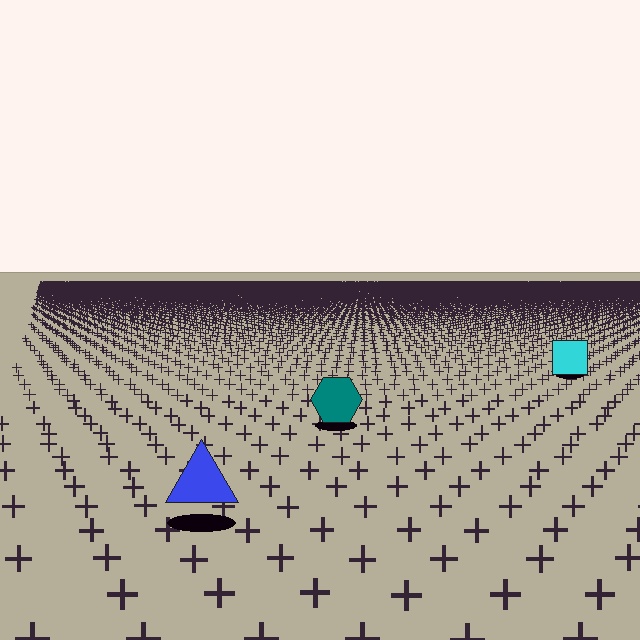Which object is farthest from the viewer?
The cyan square is farthest from the viewer. It appears smaller and the ground texture around it is denser.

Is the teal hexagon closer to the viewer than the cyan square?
Yes. The teal hexagon is closer — you can tell from the texture gradient: the ground texture is coarser near it.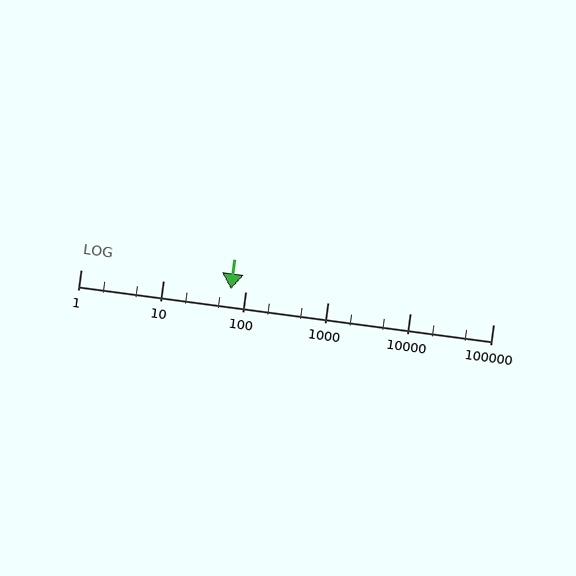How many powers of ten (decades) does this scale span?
The scale spans 5 decades, from 1 to 100000.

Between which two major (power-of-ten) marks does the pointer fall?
The pointer is between 10 and 100.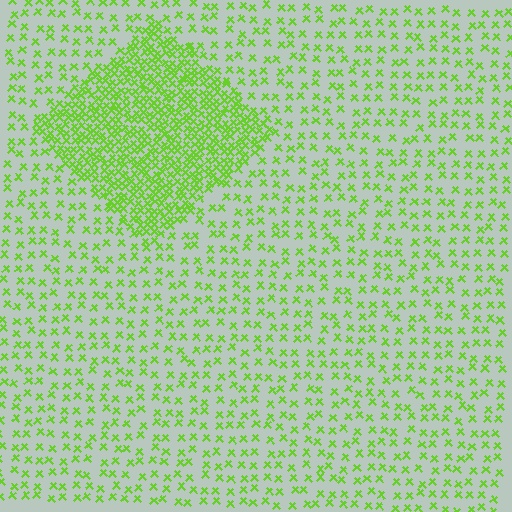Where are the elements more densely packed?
The elements are more densely packed inside the diamond boundary.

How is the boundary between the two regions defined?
The boundary is defined by a change in element density (approximately 2.9x ratio). All elements are the same color, size, and shape.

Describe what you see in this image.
The image contains small lime elements arranged at two different densities. A diamond-shaped region is visible where the elements are more densely packed than the surrounding area.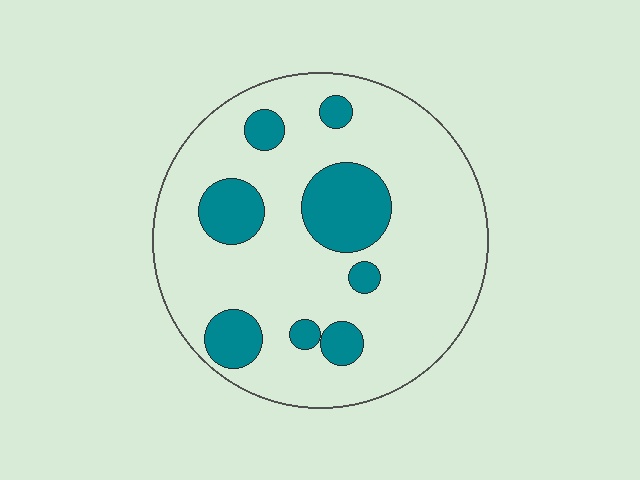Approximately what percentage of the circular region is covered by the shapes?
Approximately 20%.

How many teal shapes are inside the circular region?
8.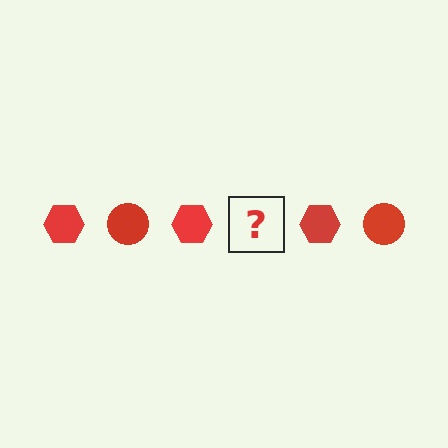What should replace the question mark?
The question mark should be replaced with a red circle.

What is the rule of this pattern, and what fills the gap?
The rule is that the pattern cycles through hexagon, circle shapes in red. The gap should be filled with a red circle.